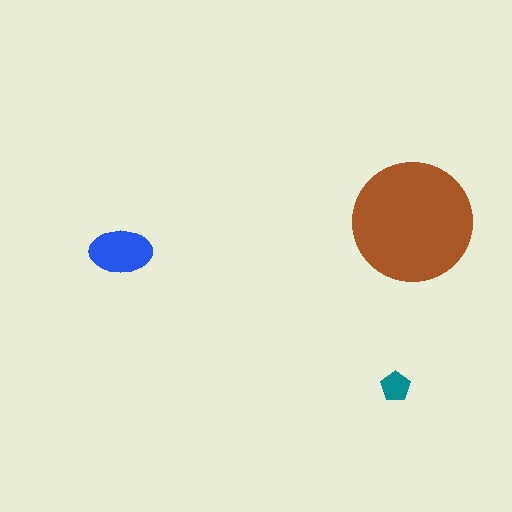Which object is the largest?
The brown circle.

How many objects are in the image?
There are 3 objects in the image.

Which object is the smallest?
The teal pentagon.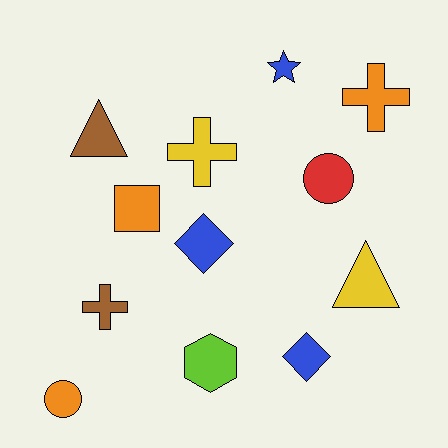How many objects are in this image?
There are 12 objects.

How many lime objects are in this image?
There is 1 lime object.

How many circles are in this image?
There are 2 circles.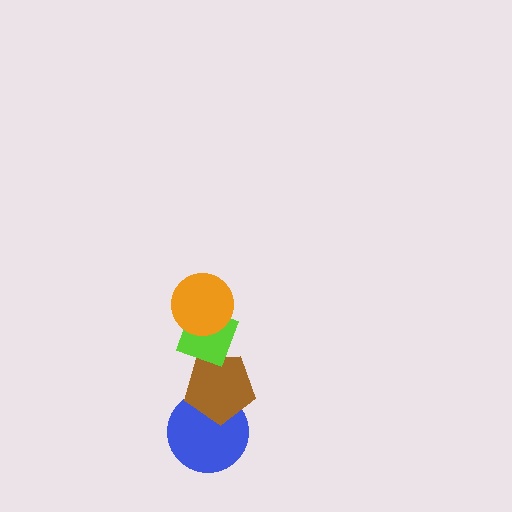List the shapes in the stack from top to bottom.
From top to bottom: the orange circle, the lime diamond, the brown pentagon, the blue circle.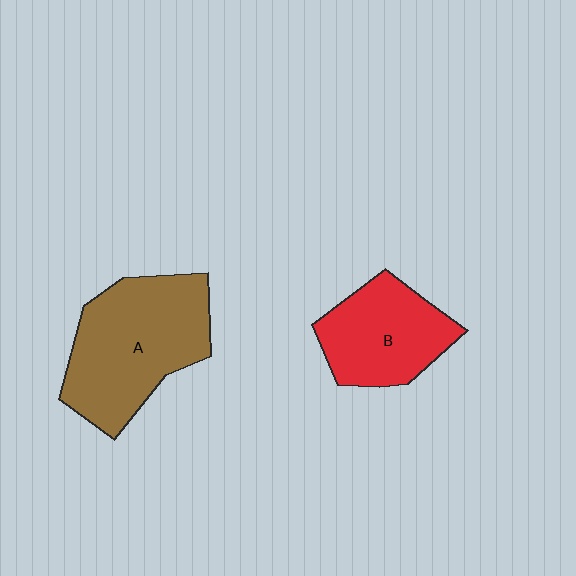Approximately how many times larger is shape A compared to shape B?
Approximately 1.5 times.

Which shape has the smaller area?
Shape B (red).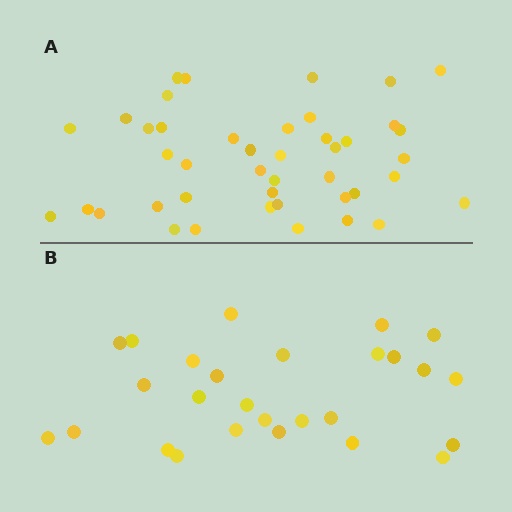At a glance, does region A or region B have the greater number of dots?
Region A (the top region) has more dots.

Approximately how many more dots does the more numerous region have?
Region A has approximately 15 more dots than region B.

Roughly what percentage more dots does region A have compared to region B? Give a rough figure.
About 60% more.